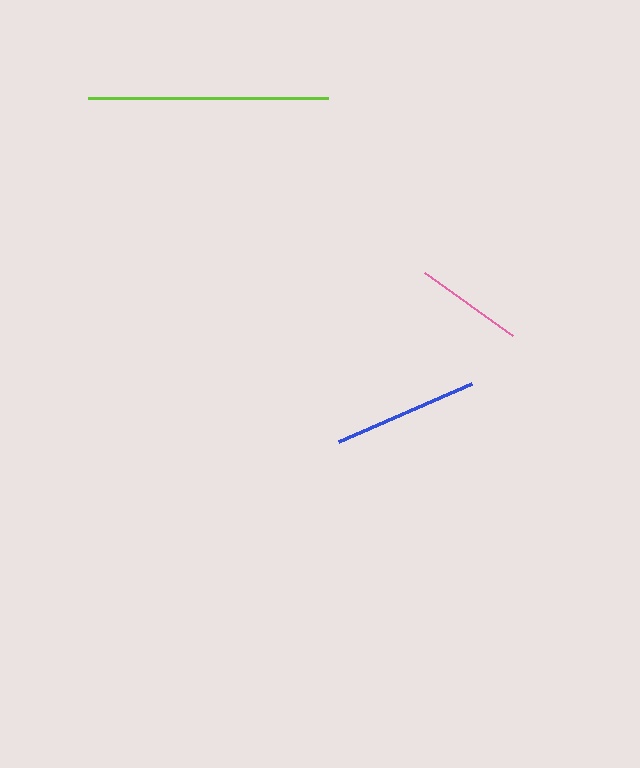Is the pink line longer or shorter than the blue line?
The blue line is longer than the pink line.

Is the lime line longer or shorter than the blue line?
The lime line is longer than the blue line.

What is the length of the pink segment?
The pink segment is approximately 108 pixels long.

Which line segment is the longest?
The lime line is the longest at approximately 240 pixels.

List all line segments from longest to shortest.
From longest to shortest: lime, blue, pink.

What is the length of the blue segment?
The blue segment is approximately 146 pixels long.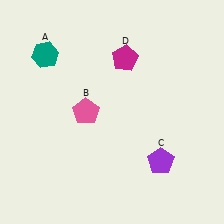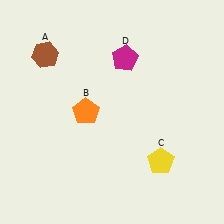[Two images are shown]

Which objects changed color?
A changed from teal to brown. B changed from pink to orange. C changed from purple to yellow.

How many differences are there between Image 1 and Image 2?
There are 3 differences between the two images.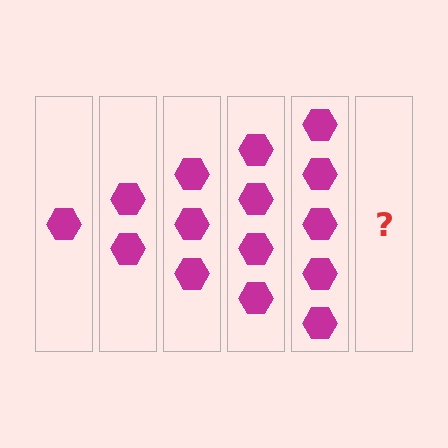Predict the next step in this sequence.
The next step is 6 hexagons.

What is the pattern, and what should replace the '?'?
The pattern is that each step adds one more hexagon. The '?' should be 6 hexagons.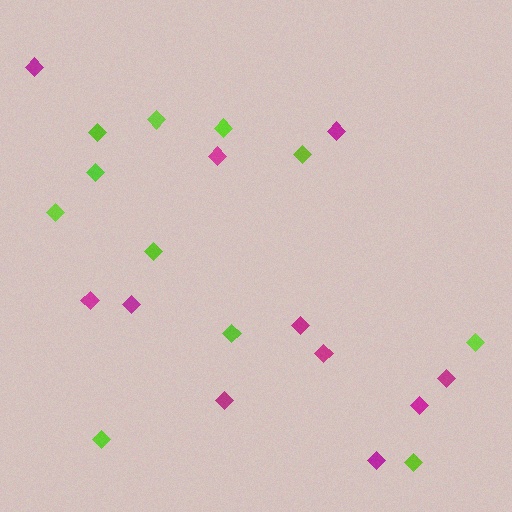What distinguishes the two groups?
There are 2 groups: one group of magenta diamonds (11) and one group of lime diamonds (11).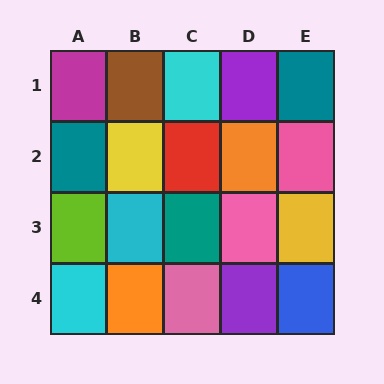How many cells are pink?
3 cells are pink.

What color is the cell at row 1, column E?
Teal.